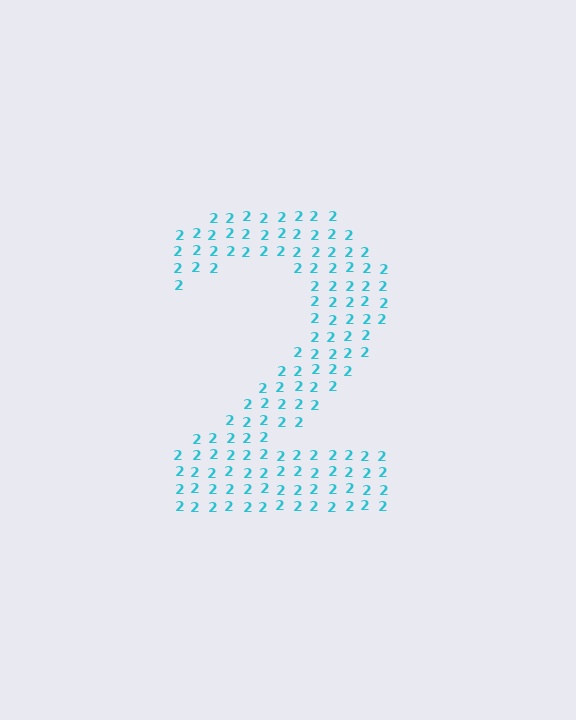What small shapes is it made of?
It is made of small digit 2's.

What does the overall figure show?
The overall figure shows the digit 2.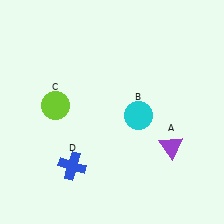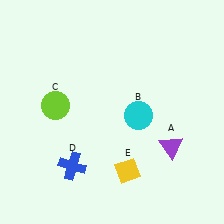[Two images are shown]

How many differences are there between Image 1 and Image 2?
There is 1 difference between the two images.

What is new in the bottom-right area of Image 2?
A yellow diamond (E) was added in the bottom-right area of Image 2.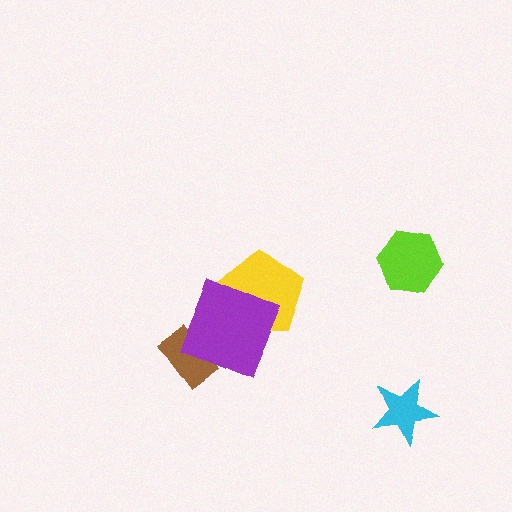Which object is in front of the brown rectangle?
The purple square is in front of the brown rectangle.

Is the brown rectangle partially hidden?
Yes, it is partially covered by another shape.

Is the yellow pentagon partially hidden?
Yes, it is partially covered by another shape.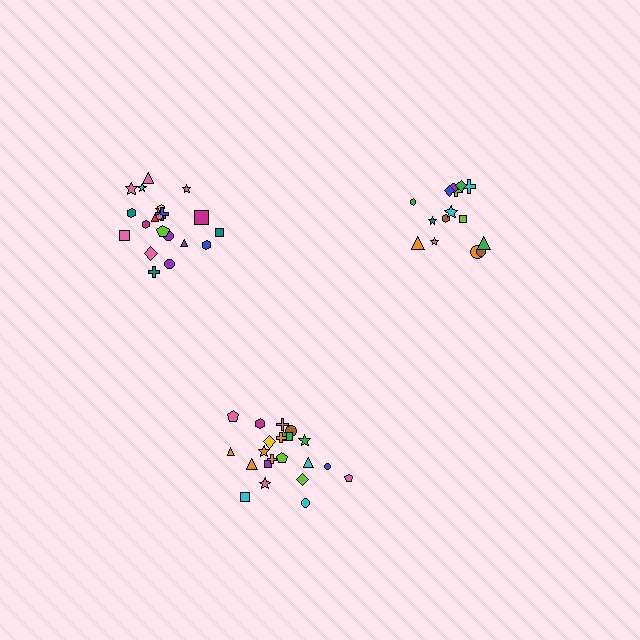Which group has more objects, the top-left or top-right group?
The top-left group.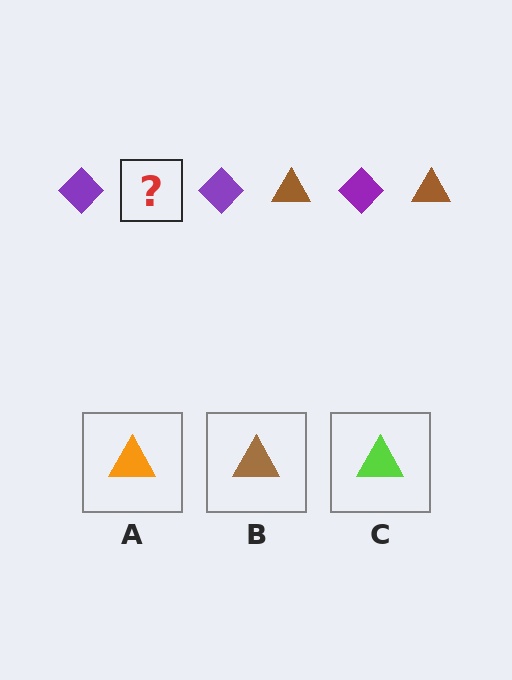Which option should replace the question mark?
Option B.